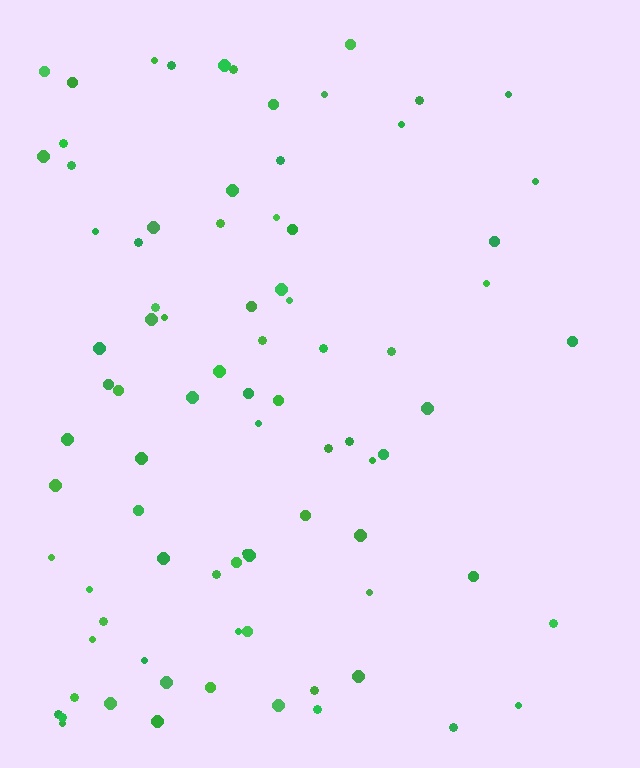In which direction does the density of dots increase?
From right to left, with the left side densest.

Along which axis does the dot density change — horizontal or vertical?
Horizontal.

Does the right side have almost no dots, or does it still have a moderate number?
Still a moderate number, just noticeably fewer than the left.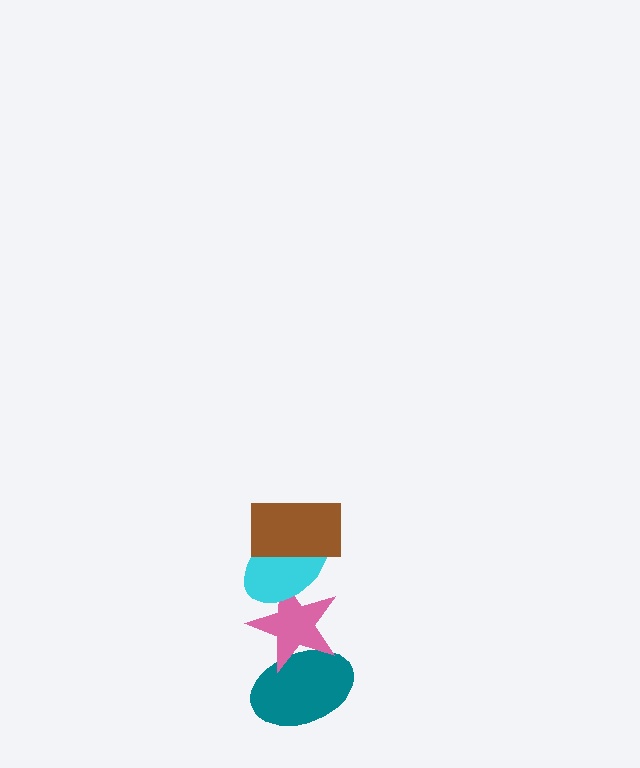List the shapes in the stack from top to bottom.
From top to bottom: the brown rectangle, the cyan ellipse, the pink star, the teal ellipse.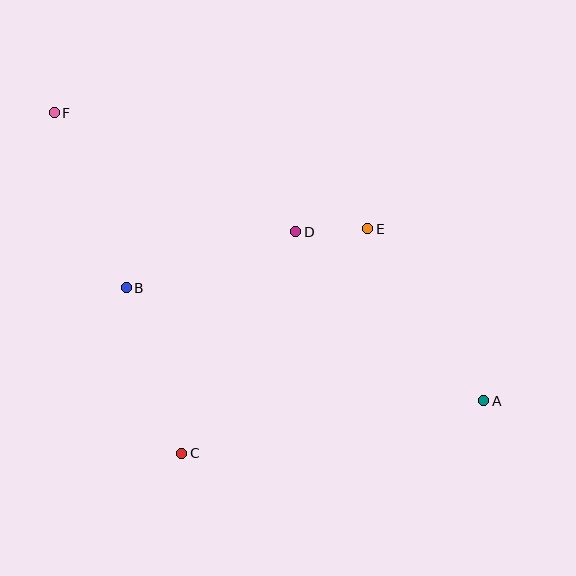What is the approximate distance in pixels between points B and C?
The distance between B and C is approximately 175 pixels.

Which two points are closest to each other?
Points D and E are closest to each other.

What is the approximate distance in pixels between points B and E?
The distance between B and E is approximately 249 pixels.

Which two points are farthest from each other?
Points A and F are farthest from each other.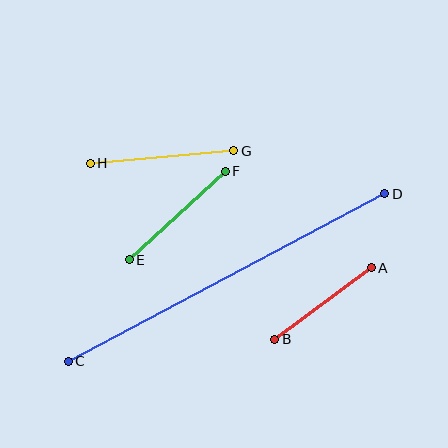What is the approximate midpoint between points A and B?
The midpoint is at approximately (323, 303) pixels.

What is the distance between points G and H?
The distance is approximately 144 pixels.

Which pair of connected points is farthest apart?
Points C and D are farthest apart.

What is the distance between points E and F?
The distance is approximately 131 pixels.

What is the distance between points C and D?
The distance is approximately 358 pixels.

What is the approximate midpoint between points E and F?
The midpoint is at approximately (177, 215) pixels.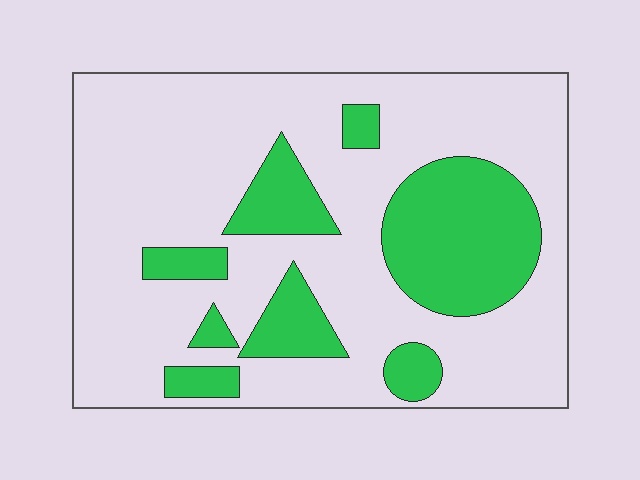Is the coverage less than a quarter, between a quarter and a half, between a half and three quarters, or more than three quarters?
Between a quarter and a half.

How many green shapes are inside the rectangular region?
8.